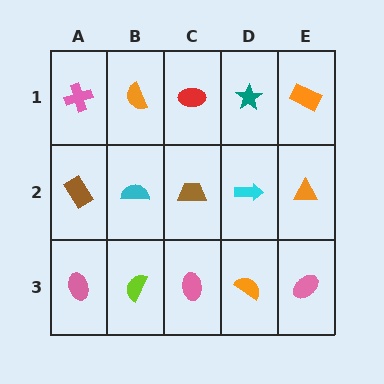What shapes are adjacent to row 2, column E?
An orange rectangle (row 1, column E), a pink ellipse (row 3, column E), a cyan arrow (row 2, column D).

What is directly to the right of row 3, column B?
A pink ellipse.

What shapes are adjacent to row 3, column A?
A brown rectangle (row 2, column A), a lime semicircle (row 3, column B).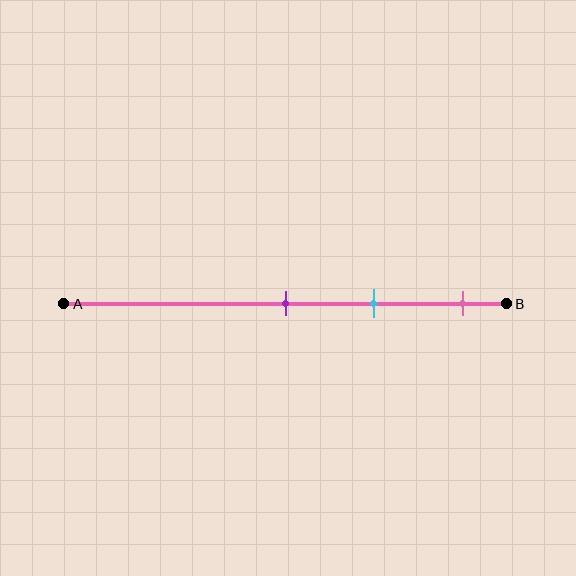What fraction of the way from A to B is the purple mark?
The purple mark is approximately 50% (0.5) of the way from A to B.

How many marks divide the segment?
There are 3 marks dividing the segment.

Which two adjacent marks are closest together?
The purple and cyan marks are the closest adjacent pair.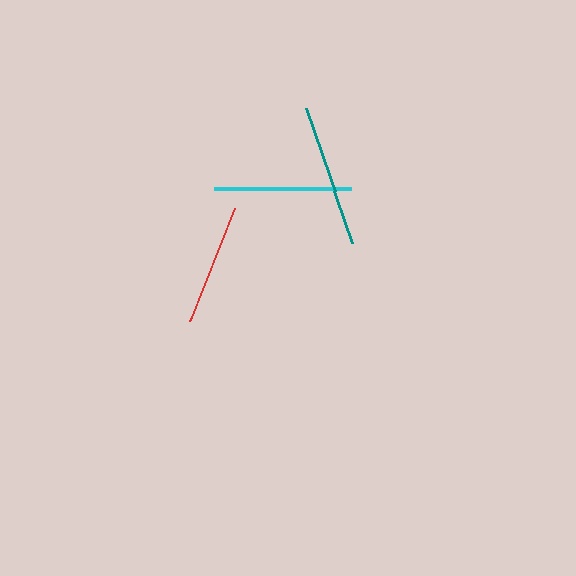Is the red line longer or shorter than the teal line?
The teal line is longer than the red line.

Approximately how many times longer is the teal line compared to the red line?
The teal line is approximately 1.2 times the length of the red line.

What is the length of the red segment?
The red segment is approximately 123 pixels long.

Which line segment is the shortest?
The red line is the shortest at approximately 123 pixels.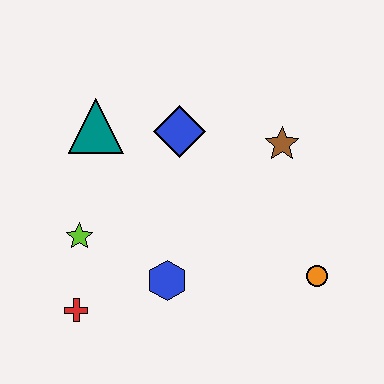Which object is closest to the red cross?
The lime star is closest to the red cross.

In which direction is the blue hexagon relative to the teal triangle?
The blue hexagon is below the teal triangle.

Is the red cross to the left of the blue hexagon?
Yes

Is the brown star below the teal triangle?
Yes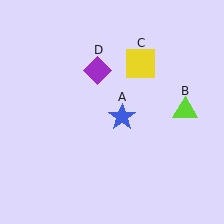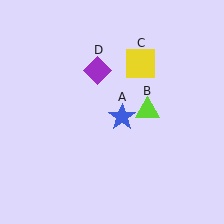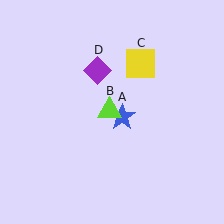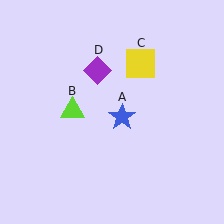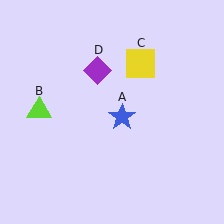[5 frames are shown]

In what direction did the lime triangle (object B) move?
The lime triangle (object B) moved left.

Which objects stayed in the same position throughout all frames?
Blue star (object A) and yellow square (object C) and purple diamond (object D) remained stationary.